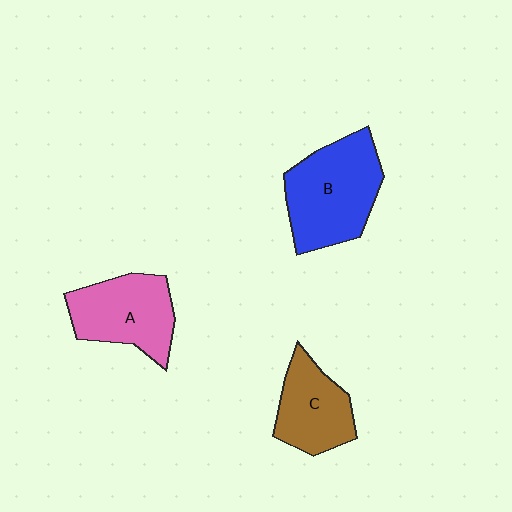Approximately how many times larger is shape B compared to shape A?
Approximately 1.2 times.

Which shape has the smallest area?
Shape C (brown).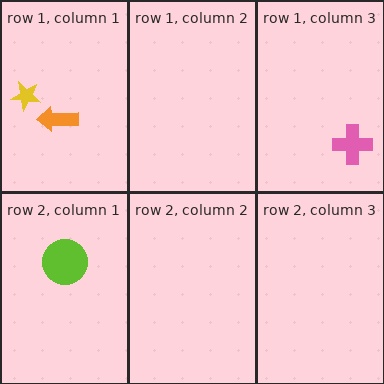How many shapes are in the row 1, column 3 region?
1.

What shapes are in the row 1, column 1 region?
The orange arrow, the yellow star.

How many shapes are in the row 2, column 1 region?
1.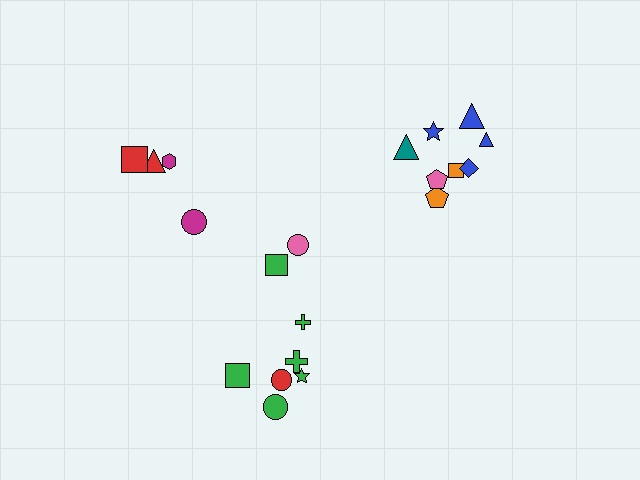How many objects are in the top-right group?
There are 8 objects.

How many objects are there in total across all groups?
There are 20 objects.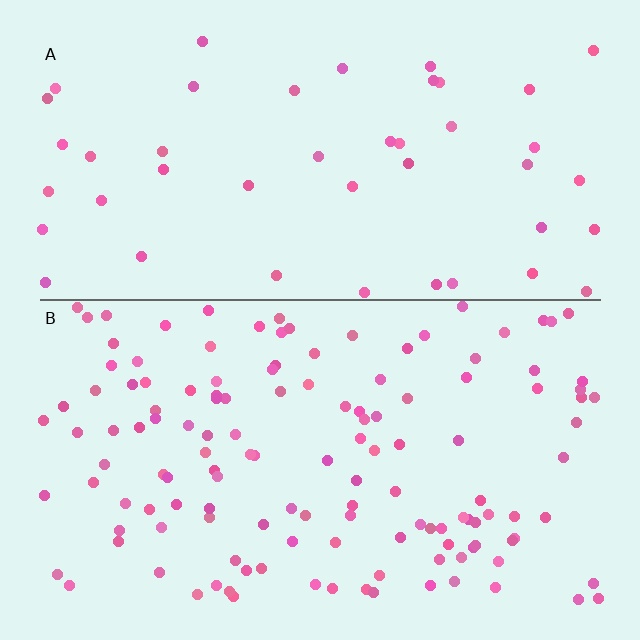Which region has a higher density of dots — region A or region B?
B (the bottom).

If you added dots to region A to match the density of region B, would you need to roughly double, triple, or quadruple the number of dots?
Approximately triple.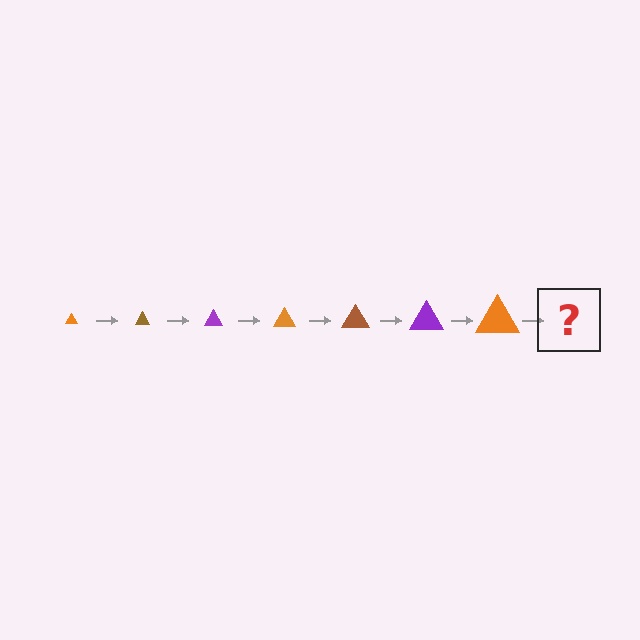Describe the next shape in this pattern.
It should be a brown triangle, larger than the previous one.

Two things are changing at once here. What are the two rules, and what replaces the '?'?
The two rules are that the triangle grows larger each step and the color cycles through orange, brown, and purple. The '?' should be a brown triangle, larger than the previous one.